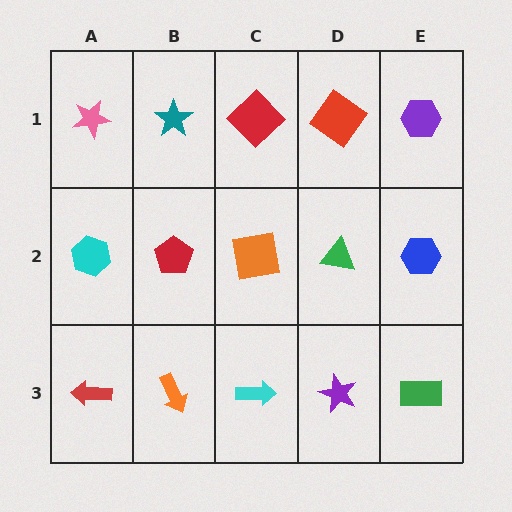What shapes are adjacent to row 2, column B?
A teal star (row 1, column B), an orange arrow (row 3, column B), a cyan hexagon (row 2, column A), an orange square (row 2, column C).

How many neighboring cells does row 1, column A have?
2.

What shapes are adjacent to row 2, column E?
A purple hexagon (row 1, column E), a green rectangle (row 3, column E), a green triangle (row 2, column D).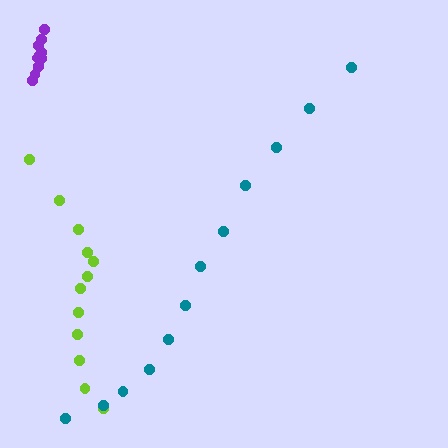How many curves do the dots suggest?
There are 3 distinct paths.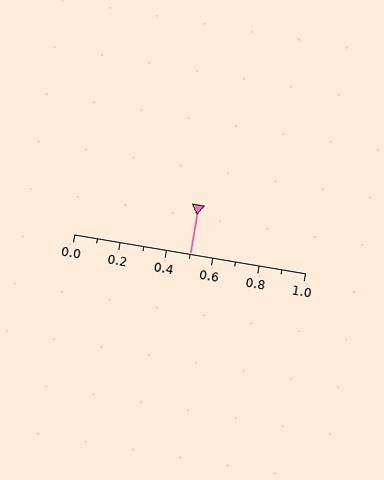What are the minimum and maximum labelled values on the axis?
The axis runs from 0.0 to 1.0.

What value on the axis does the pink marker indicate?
The marker indicates approximately 0.5.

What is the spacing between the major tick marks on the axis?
The major ticks are spaced 0.2 apart.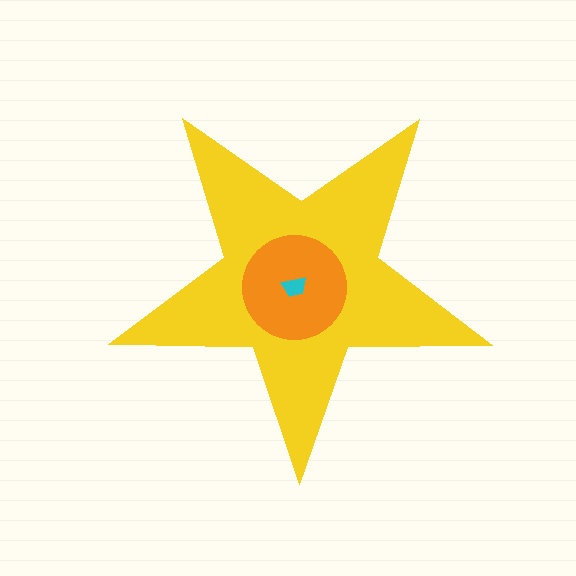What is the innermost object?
The cyan trapezoid.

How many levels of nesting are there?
3.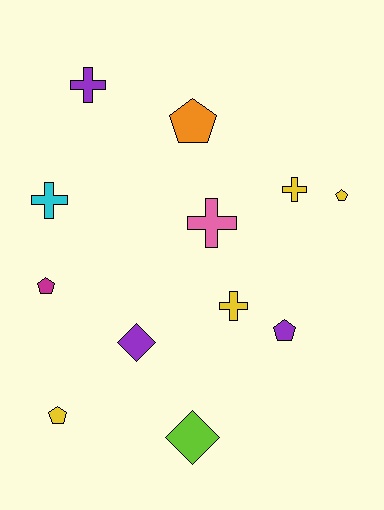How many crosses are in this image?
There are 5 crosses.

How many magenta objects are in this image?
There is 1 magenta object.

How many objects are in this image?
There are 12 objects.